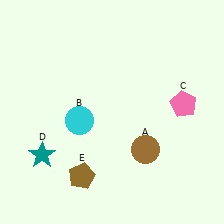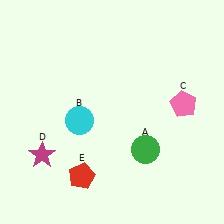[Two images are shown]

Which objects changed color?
A changed from brown to green. D changed from teal to magenta. E changed from brown to red.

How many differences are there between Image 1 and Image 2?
There are 3 differences between the two images.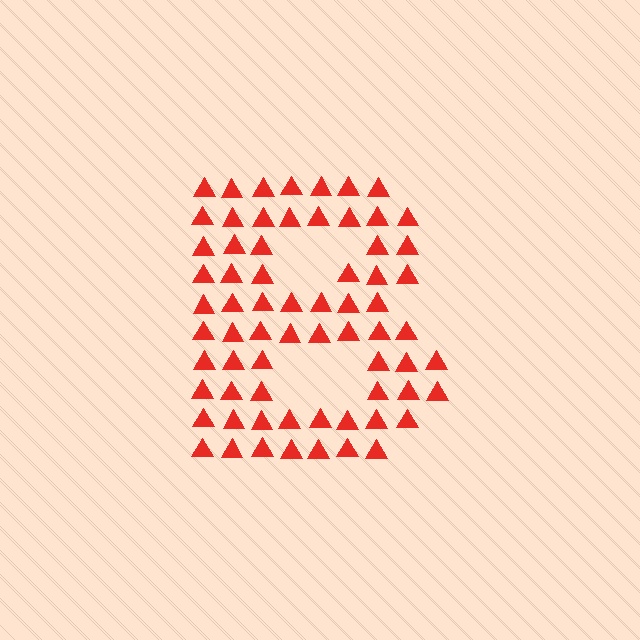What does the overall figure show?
The overall figure shows the letter B.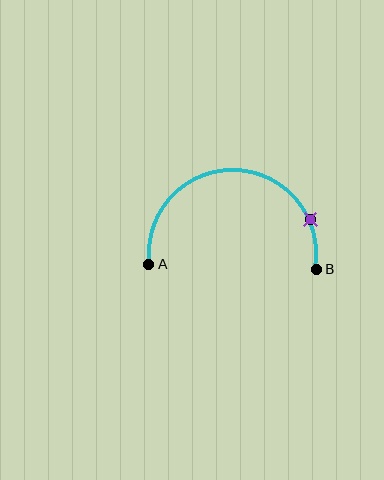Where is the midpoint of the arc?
The arc midpoint is the point on the curve farthest from the straight line joining A and B. It sits above that line.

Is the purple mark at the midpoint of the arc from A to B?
No. The purple mark lies on the arc but is closer to endpoint B. The arc midpoint would be at the point on the curve equidistant along the arc from both A and B.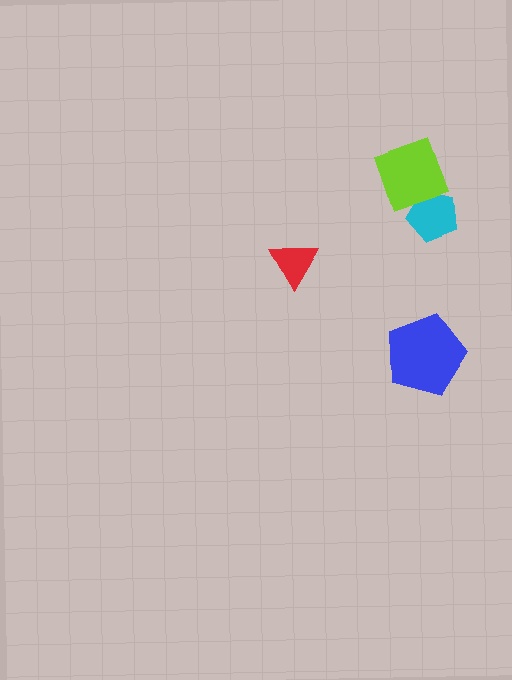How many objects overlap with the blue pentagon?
0 objects overlap with the blue pentagon.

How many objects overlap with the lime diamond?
1 object overlaps with the lime diamond.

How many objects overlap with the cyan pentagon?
1 object overlaps with the cyan pentagon.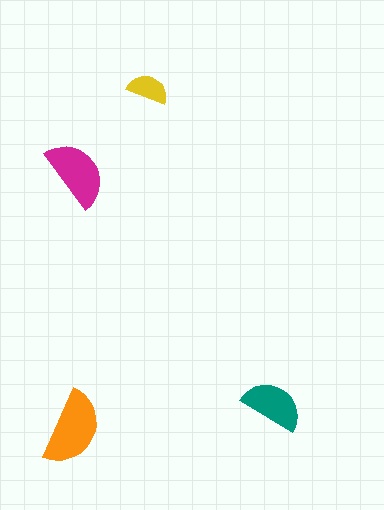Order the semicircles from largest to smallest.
the orange one, the magenta one, the teal one, the yellow one.